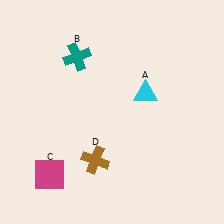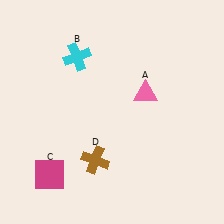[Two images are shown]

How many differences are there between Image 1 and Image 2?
There are 2 differences between the two images.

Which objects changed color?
A changed from cyan to pink. B changed from teal to cyan.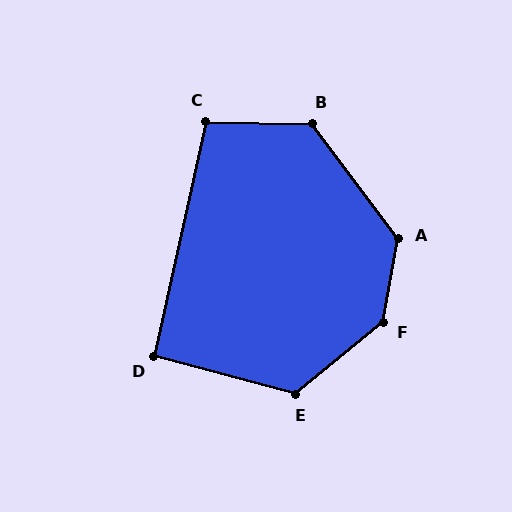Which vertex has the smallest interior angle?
D, at approximately 92 degrees.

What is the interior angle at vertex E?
Approximately 126 degrees (obtuse).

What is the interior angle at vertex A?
Approximately 133 degrees (obtuse).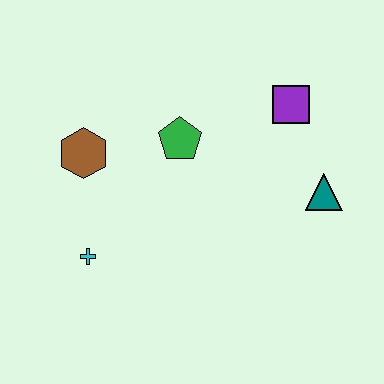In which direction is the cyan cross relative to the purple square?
The cyan cross is to the left of the purple square.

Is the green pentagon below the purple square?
Yes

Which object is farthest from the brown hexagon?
The teal triangle is farthest from the brown hexagon.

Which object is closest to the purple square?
The teal triangle is closest to the purple square.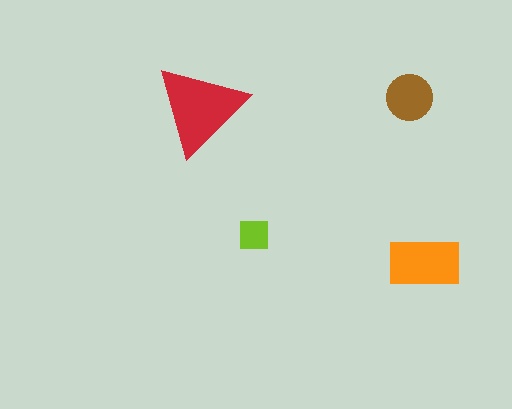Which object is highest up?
The brown circle is topmost.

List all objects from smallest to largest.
The lime square, the brown circle, the orange rectangle, the red triangle.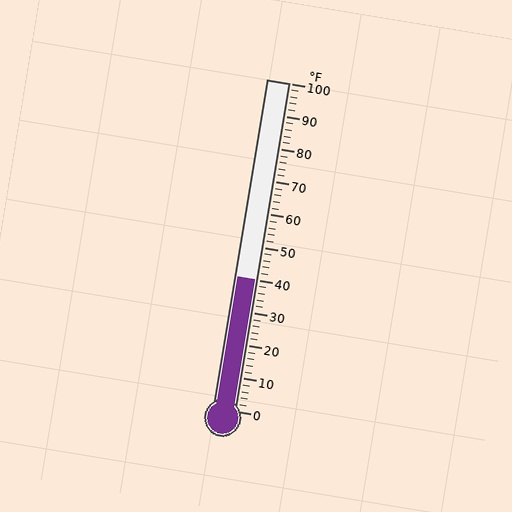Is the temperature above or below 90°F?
The temperature is below 90°F.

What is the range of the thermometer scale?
The thermometer scale ranges from 0°F to 100°F.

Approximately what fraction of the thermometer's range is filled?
The thermometer is filled to approximately 40% of its range.